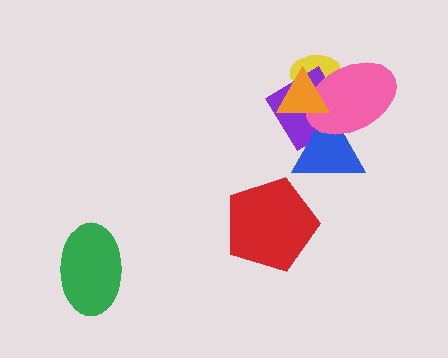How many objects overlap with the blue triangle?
3 objects overlap with the blue triangle.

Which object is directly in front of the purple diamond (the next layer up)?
The blue triangle is directly in front of the purple diamond.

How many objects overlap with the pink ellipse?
4 objects overlap with the pink ellipse.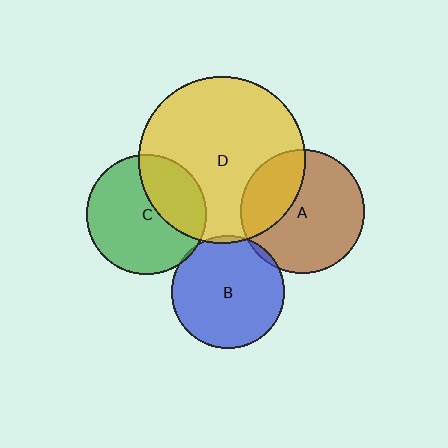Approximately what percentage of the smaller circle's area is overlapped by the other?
Approximately 5%.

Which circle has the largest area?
Circle D (yellow).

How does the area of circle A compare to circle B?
Approximately 1.2 times.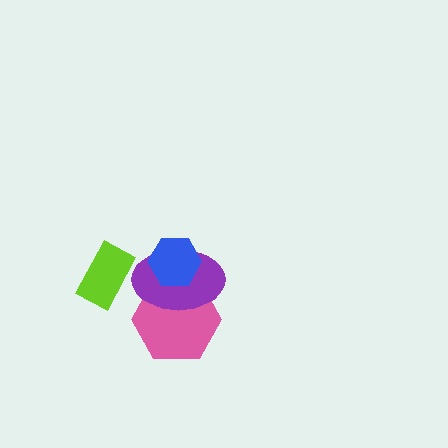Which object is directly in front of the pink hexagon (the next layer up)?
The purple ellipse is directly in front of the pink hexagon.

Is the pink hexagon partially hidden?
Yes, it is partially covered by another shape.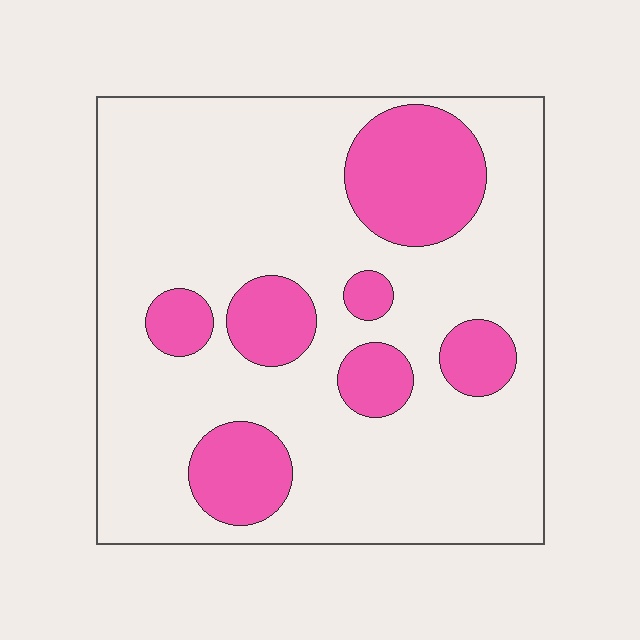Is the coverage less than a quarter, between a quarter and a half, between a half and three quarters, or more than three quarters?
Less than a quarter.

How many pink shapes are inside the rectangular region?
7.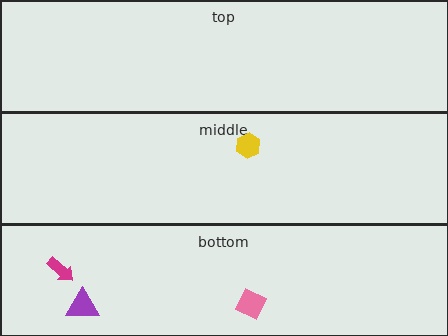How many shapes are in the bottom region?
3.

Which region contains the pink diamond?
The bottom region.